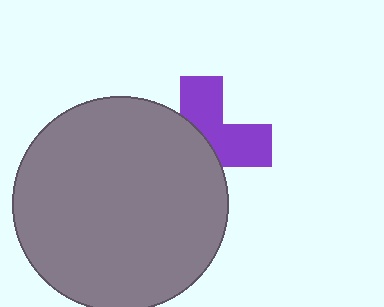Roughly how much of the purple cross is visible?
About half of it is visible (roughly 46%).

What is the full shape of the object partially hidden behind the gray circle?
The partially hidden object is a purple cross.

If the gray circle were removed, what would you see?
You would see the complete purple cross.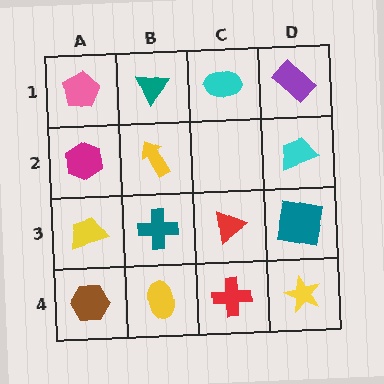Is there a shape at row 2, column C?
No, that cell is empty.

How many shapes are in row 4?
4 shapes.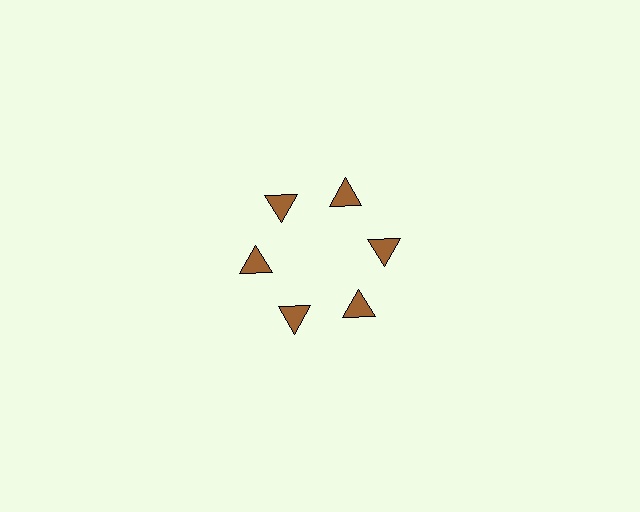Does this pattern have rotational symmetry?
Yes, this pattern has 6-fold rotational symmetry. It looks the same after rotating 60 degrees around the center.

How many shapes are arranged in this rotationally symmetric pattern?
There are 6 shapes, arranged in 6 groups of 1.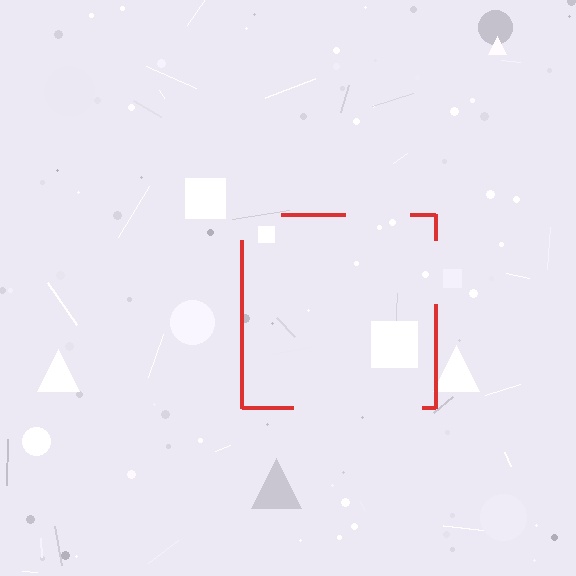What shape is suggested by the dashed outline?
The dashed outline suggests a square.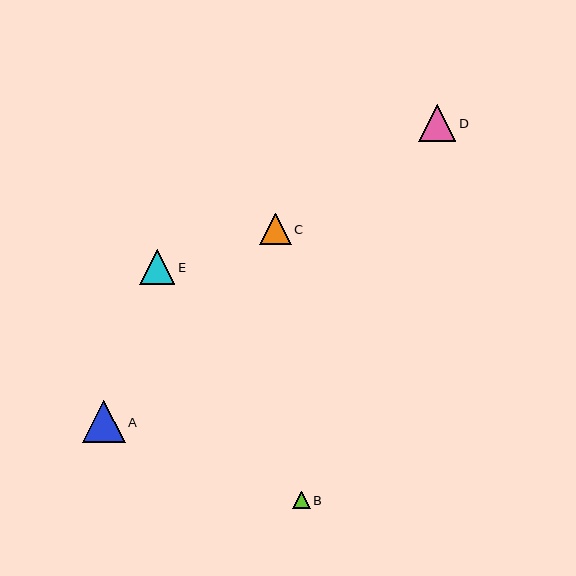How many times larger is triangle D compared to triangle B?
Triangle D is approximately 2.1 times the size of triangle B.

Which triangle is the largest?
Triangle A is the largest with a size of approximately 42 pixels.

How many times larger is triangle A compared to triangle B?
Triangle A is approximately 2.4 times the size of triangle B.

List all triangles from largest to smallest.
From largest to smallest: A, D, E, C, B.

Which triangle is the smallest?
Triangle B is the smallest with a size of approximately 17 pixels.